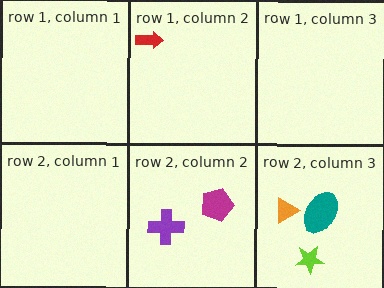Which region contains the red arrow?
The row 1, column 2 region.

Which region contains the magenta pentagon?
The row 2, column 2 region.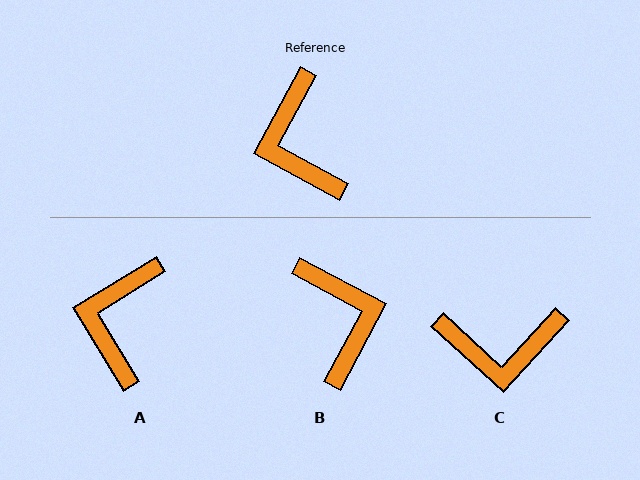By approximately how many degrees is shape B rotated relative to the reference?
Approximately 179 degrees clockwise.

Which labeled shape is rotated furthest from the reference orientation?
B, about 179 degrees away.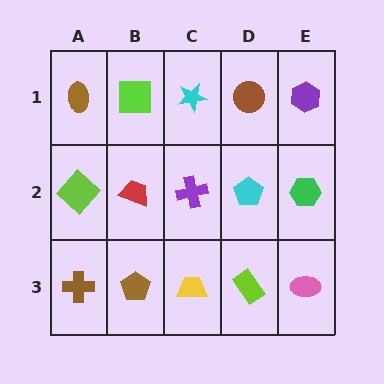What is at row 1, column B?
A lime square.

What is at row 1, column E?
A purple hexagon.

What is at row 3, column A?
A brown cross.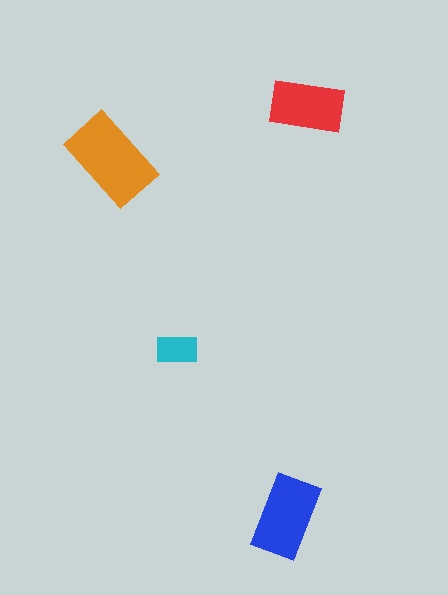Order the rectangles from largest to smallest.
the orange one, the blue one, the red one, the cyan one.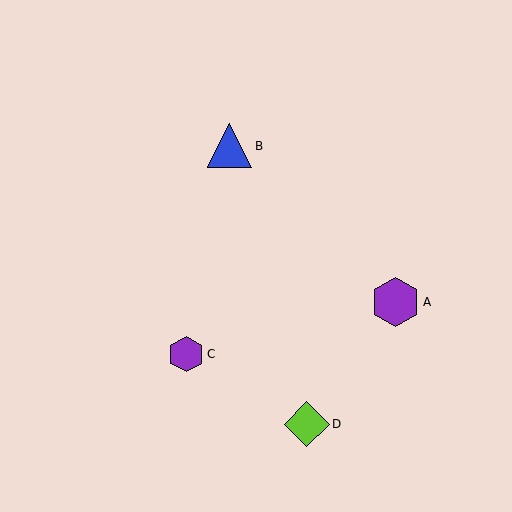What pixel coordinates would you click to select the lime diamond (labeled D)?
Click at (307, 424) to select the lime diamond D.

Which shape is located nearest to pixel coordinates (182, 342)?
The purple hexagon (labeled C) at (186, 354) is nearest to that location.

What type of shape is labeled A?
Shape A is a purple hexagon.